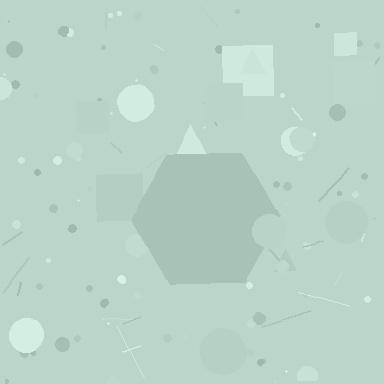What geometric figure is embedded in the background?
A hexagon is embedded in the background.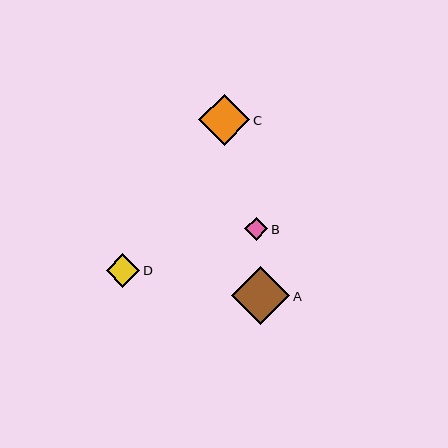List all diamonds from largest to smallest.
From largest to smallest: A, C, D, B.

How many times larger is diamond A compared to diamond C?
Diamond A is approximately 1.1 times the size of diamond C.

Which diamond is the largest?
Diamond A is the largest with a size of approximately 58 pixels.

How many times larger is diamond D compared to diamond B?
Diamond D is approximately 1.4 times the size of diamond B.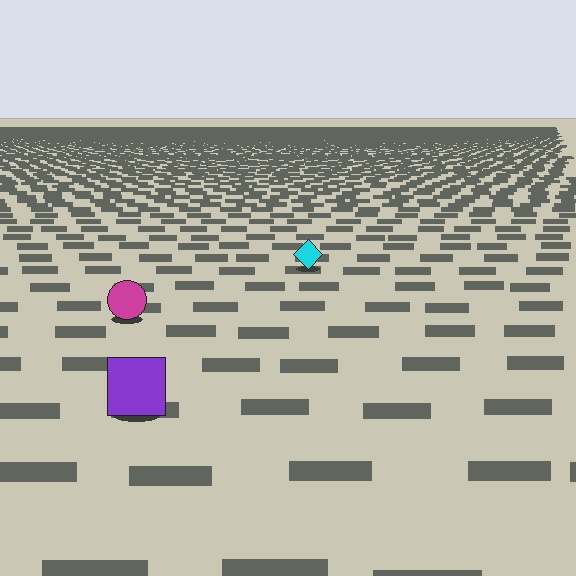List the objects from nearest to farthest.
From nearest to farthest: the purple square, the magenta circle, the cyan diamond.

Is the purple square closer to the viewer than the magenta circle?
Yes. The purple square is closer — you can tell from the texture gradient: the ground texture is coarser near it.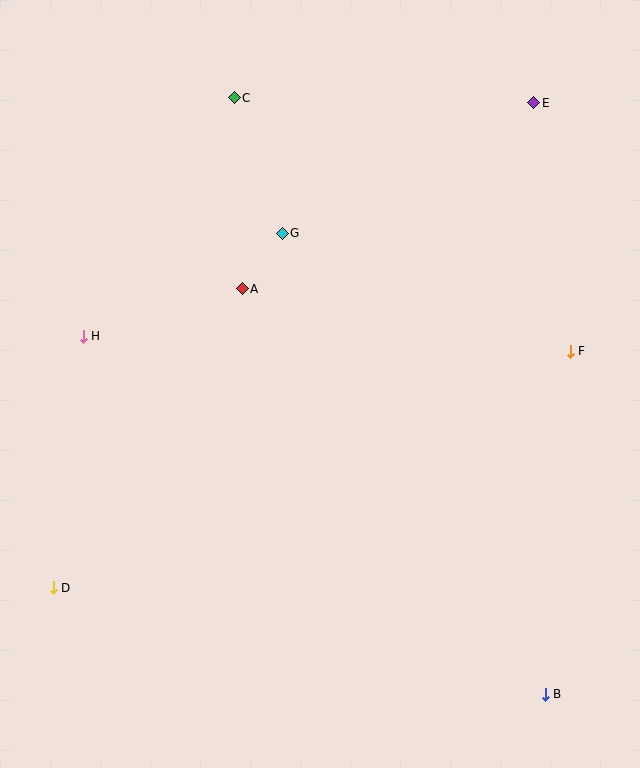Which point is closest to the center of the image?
Point A at (242, 289) is closest to the center.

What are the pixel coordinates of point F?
Point F is at (570, 351).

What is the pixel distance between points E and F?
The distance between E and F is 251 pixels.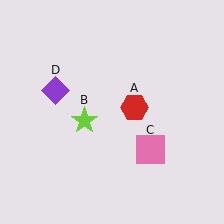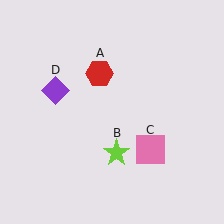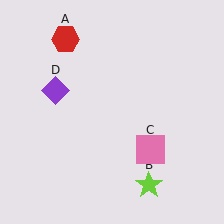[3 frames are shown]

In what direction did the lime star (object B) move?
The lime star (object B) moved down and to the right.